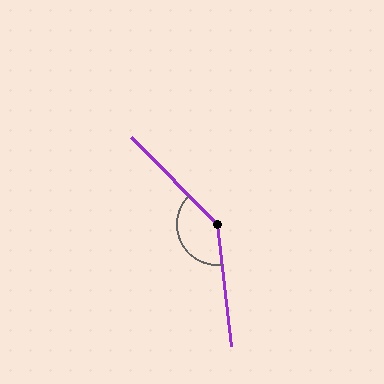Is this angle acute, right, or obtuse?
It is obtuse.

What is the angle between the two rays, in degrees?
Approximately 142 degrees.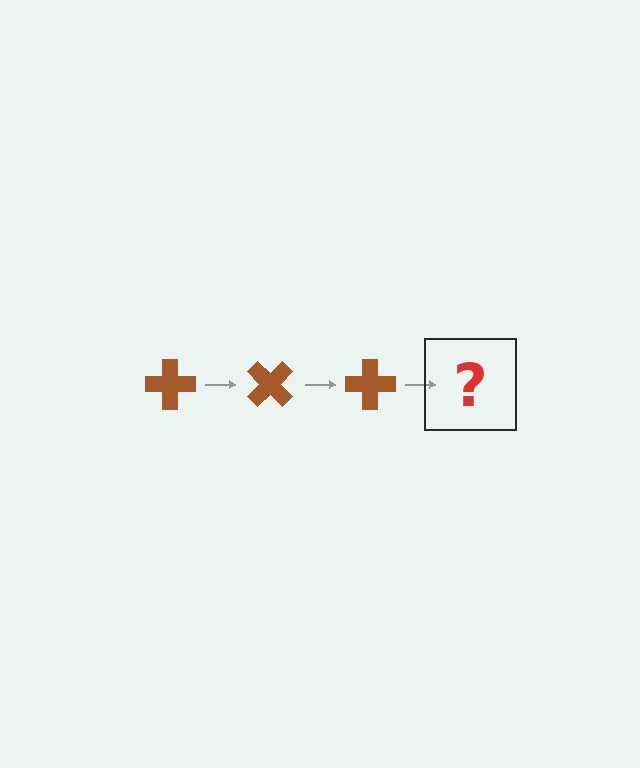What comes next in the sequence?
The next element should be a brown cross rotated 135 degrees.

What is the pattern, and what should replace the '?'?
The pattern is that the cross rotates 45 degrees each step. The '?' should be a brown cross rotated 135 degrees.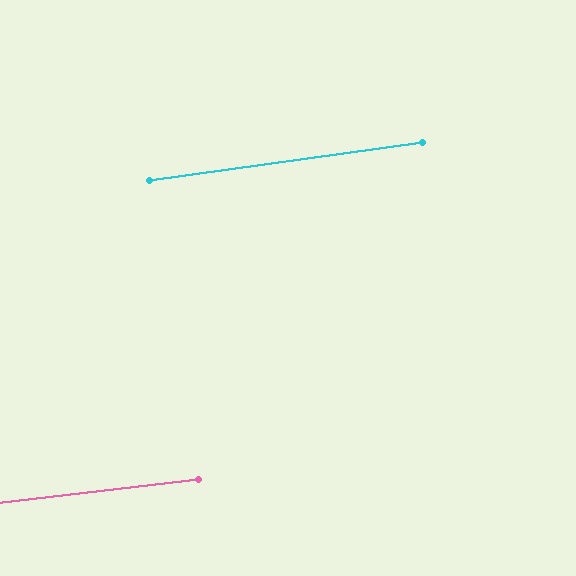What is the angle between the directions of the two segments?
Approximately 1 degree.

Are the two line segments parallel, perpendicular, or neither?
Parallel — their directions differ by only 1.4°.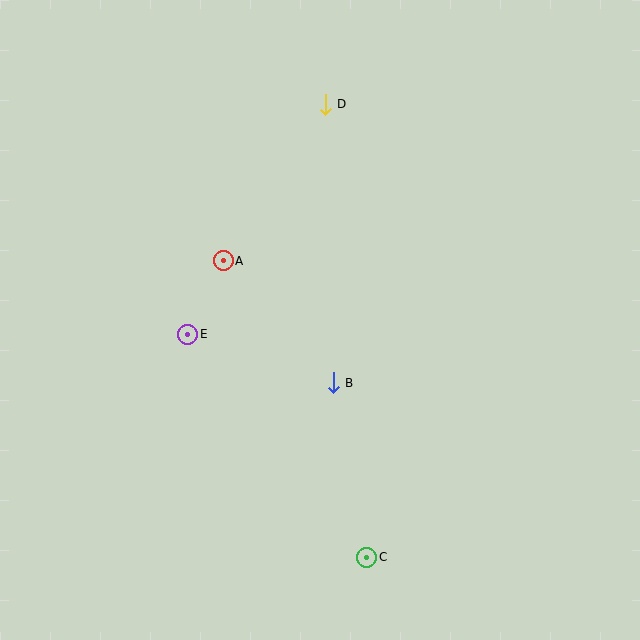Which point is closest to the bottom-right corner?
Point C is closest to the bottom-right corner.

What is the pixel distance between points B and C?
The distance between B and C is 178 pixels.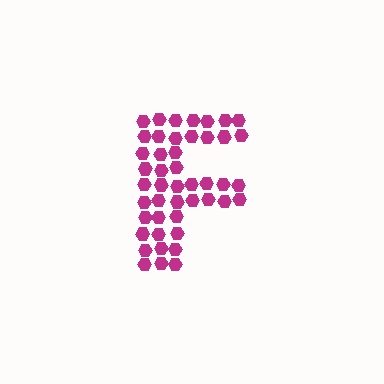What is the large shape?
The large shape is the letter F.